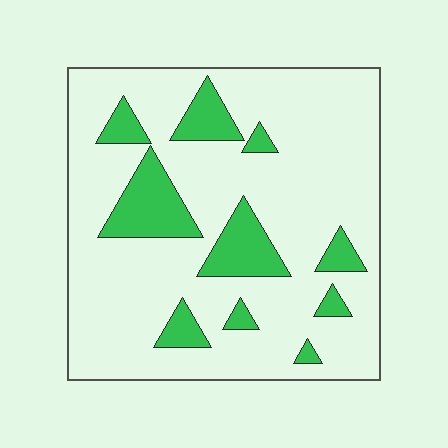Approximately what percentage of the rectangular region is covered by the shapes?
Approximately 20%.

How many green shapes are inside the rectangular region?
10.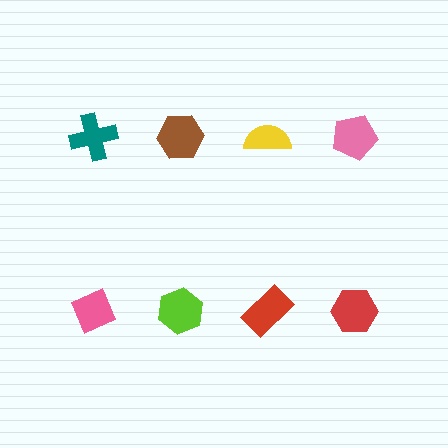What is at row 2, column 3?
A red rectangle.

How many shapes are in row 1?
4 shapes.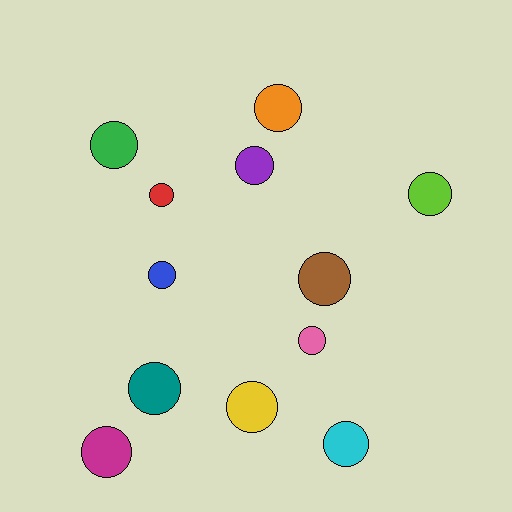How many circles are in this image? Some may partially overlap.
There are 12 circles.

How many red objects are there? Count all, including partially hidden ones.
There is 1 red object.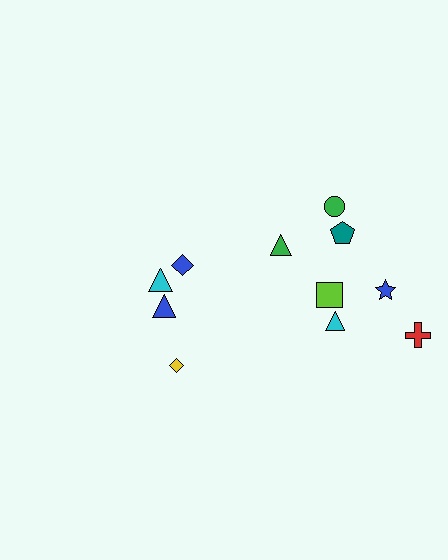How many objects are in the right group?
There are 8 objects.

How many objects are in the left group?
There are 4 objects.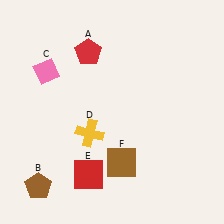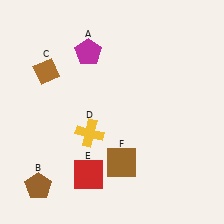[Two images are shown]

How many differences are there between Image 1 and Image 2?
There are 2 differences between the two images.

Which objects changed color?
A changed from red to magenta. C changed from pink to brown.